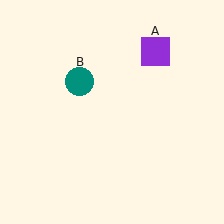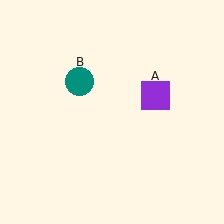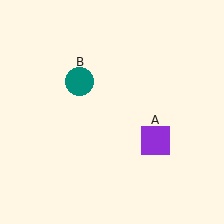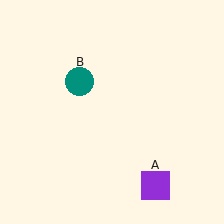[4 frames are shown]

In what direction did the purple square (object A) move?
The purple square (object A) moved down.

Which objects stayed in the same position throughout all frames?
Teal circle (object B) remained stationary.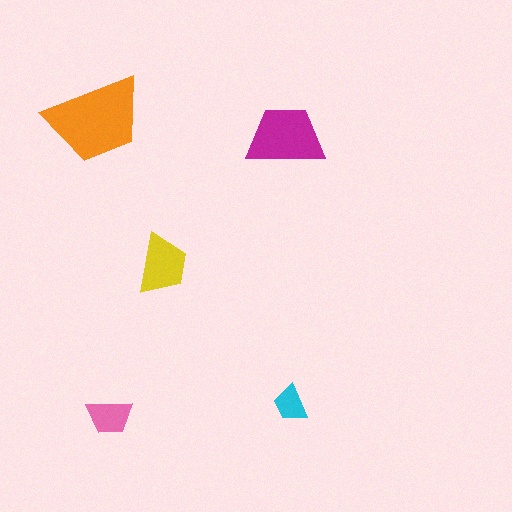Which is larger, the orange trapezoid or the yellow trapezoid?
The orange one.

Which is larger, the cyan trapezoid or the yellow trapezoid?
The yellow one.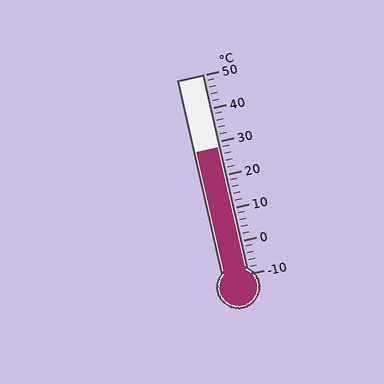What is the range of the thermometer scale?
The thermometer scale ranges from -10°C to 50°C.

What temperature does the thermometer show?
The thermometer shows approximately 28°C.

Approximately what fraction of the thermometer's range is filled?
The thermometer is filled to approximately 65% of its range.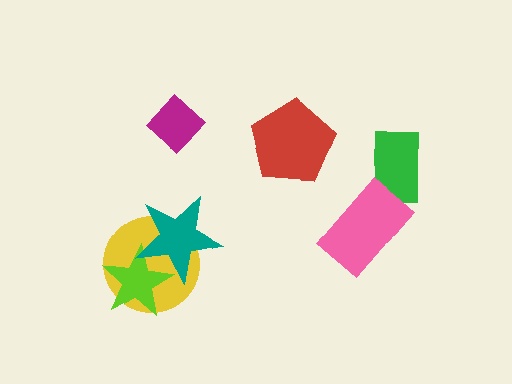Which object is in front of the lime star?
The teal star is in front of the lime star.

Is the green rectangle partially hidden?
Yes, it is partially covered by another shape.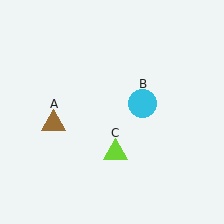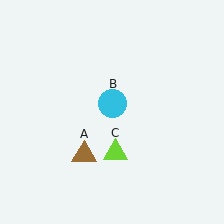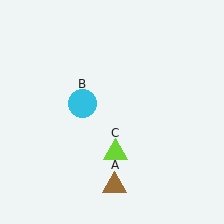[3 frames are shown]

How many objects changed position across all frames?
2 objects changed position: brown triangle (object A), cyan circle (object B).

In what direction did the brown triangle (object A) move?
The brown triangle (object A) moved down and to the right.